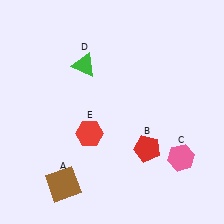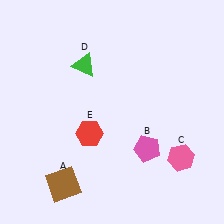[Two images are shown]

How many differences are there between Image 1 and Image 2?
There is 1 difference between the two images.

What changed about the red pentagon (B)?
In Image 1, B is red. In Image 2, it changed to pink.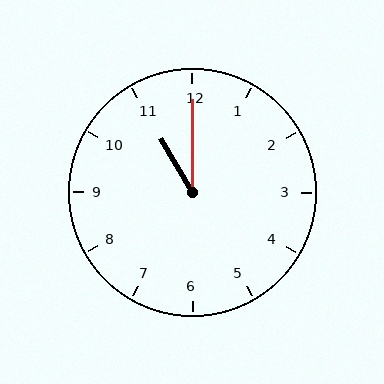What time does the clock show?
11:00.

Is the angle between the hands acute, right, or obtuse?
It is acute.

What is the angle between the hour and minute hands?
Approximately 30 degrees.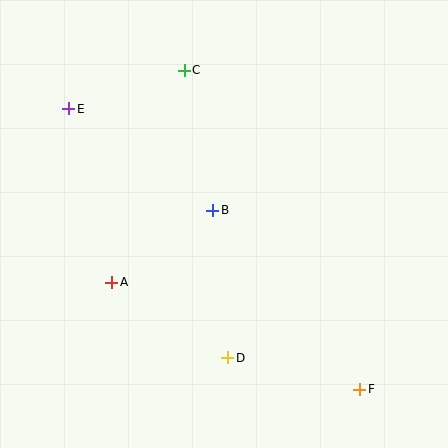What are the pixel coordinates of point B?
Point B is at (213, 210).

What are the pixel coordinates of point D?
Point D is at (228, 358).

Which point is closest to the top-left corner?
Point E is closest to the top-left corner.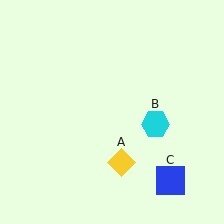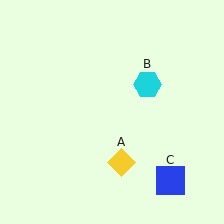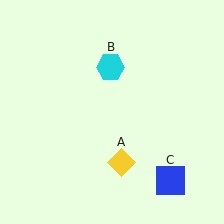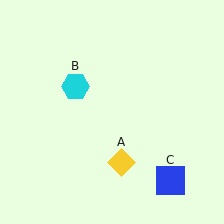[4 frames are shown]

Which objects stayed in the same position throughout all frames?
Yellow diamond (object A) and blue square (object C) remained stationary.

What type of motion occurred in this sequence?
The cyan hexagon (object B) rotated counterclockwise around the center of the scene.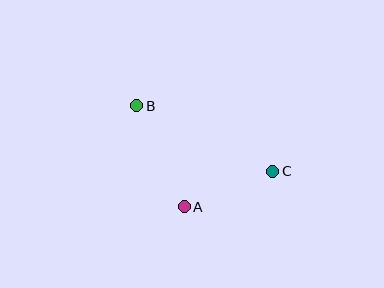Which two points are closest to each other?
Points A and C are closest to each other.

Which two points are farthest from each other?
Points B and C are farthest from each other.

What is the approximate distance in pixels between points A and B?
The distance between A and B is approximately 111 pixels.